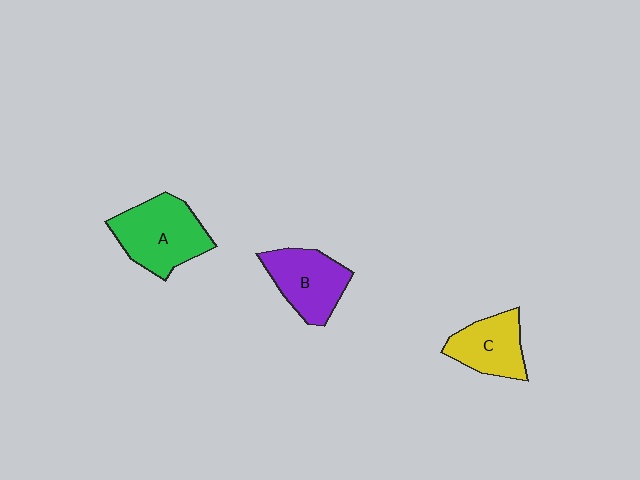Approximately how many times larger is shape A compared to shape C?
Approximately 1.4 times.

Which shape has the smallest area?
Shape C (yellow).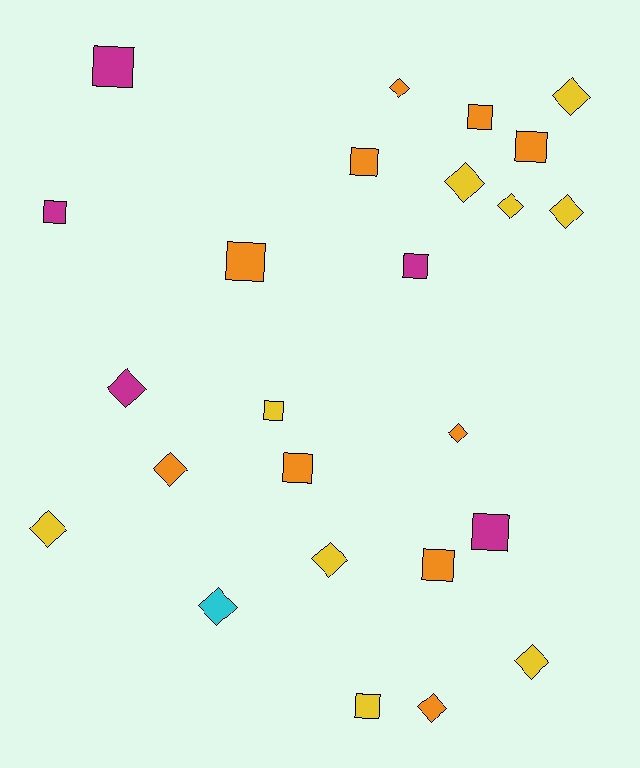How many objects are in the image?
There are 25 objects.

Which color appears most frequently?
Orange, with 10 objects.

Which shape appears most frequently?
Diamond, with 13 objects.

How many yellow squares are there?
There are 2 yellow squares.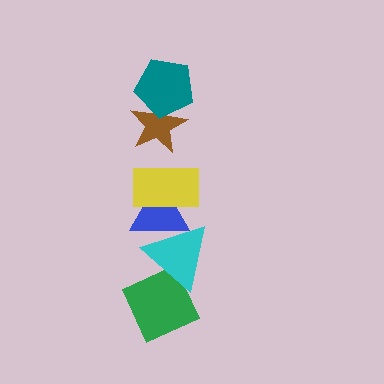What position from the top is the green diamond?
The green diamond is 6th from the top.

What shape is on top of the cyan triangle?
The blue triangle is on top of the cyan triangle.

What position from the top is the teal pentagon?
The teal pentagon is 1st from the top.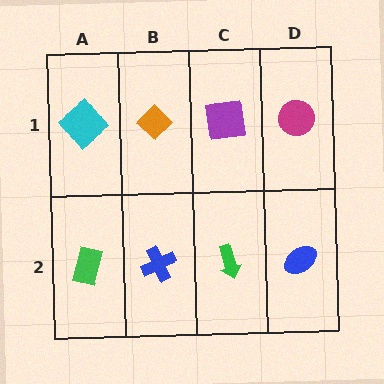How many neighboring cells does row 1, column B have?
3.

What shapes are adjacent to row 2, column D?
A magenta circle (row 1, column D), a green arrow (row 2, column C).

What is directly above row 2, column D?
A magenta circle.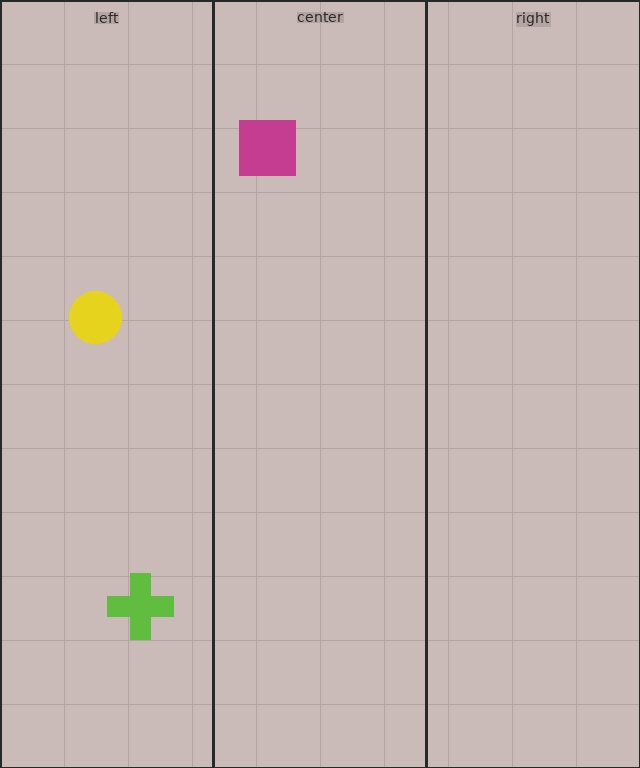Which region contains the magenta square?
The center region.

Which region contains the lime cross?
The left region.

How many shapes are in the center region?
1.